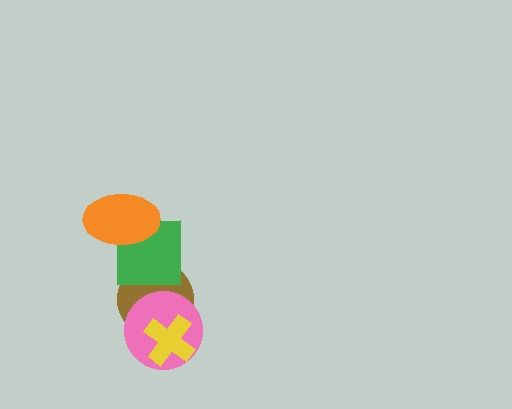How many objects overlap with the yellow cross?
2 objects overlap with the yellow cross.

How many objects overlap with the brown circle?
3 objects overlap with the brown circle.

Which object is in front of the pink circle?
The yellow cross is in front of the pink circle.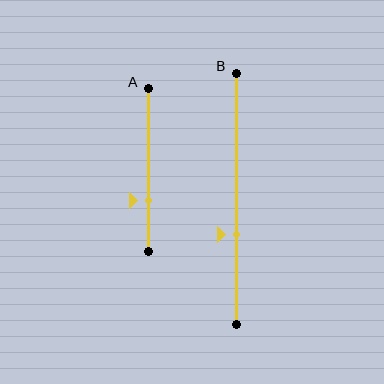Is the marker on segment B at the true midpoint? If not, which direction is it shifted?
No, the marker on segment B is shifted downward by about 14% of the segment length.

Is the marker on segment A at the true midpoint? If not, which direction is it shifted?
No, the marker on segment A is shifted downward by about 18% of the segment length.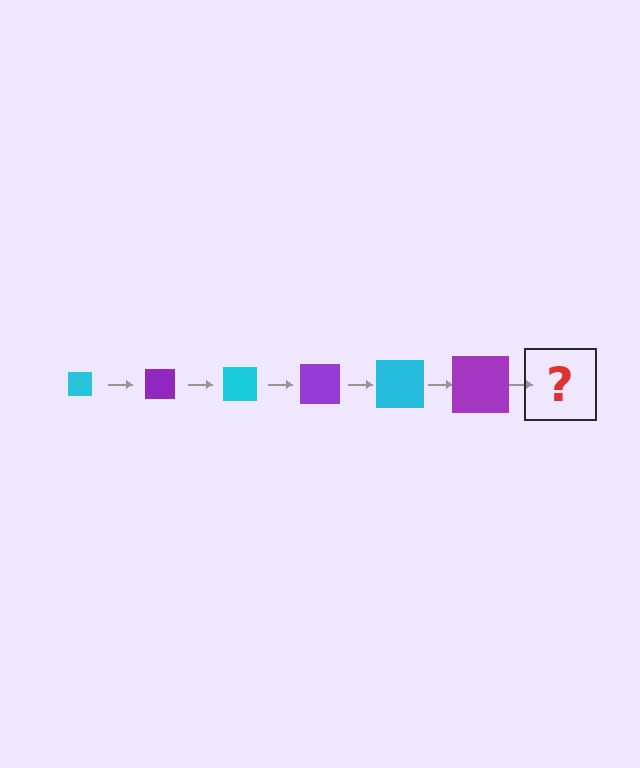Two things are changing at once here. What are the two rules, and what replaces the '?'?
The two rules are that the square grows larger each step and the color cycles through cyan and purple. The '?' should be a cyan square, larger than the previous one.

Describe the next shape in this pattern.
It should be a cyan square, larger than the previous one.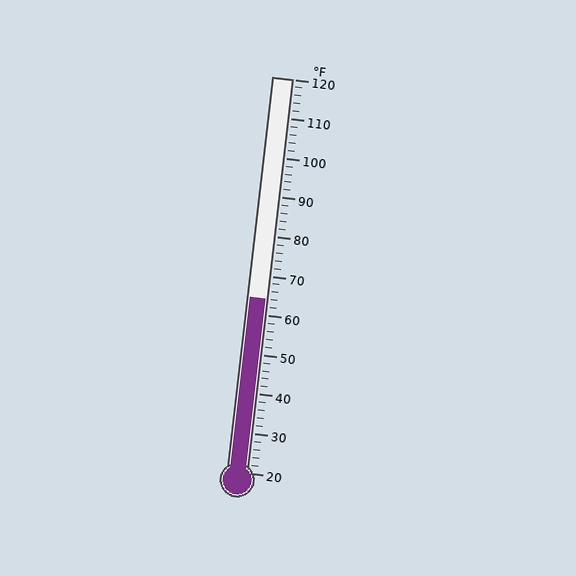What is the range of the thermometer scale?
The thermometer scale ranges from 20°F to 120°F.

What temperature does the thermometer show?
The thermometer shows approximately 64°F.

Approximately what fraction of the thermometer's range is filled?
The thermometer is filled to approximately 45% of its range.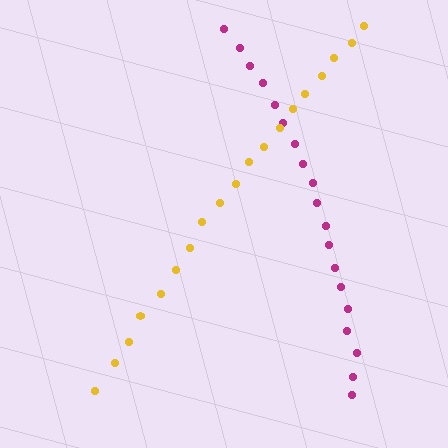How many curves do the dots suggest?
There are 2 distinct paths.